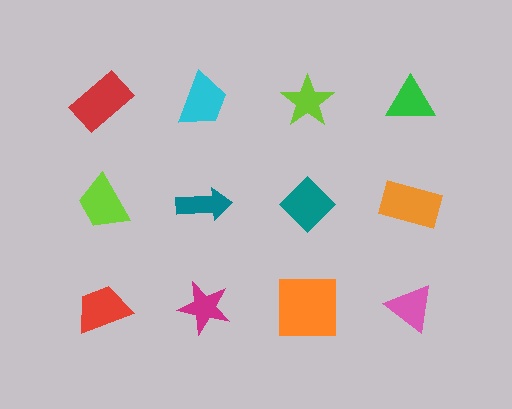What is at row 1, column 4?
A green triangle.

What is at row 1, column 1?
A red rectangle.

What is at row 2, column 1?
A lime trapezoid.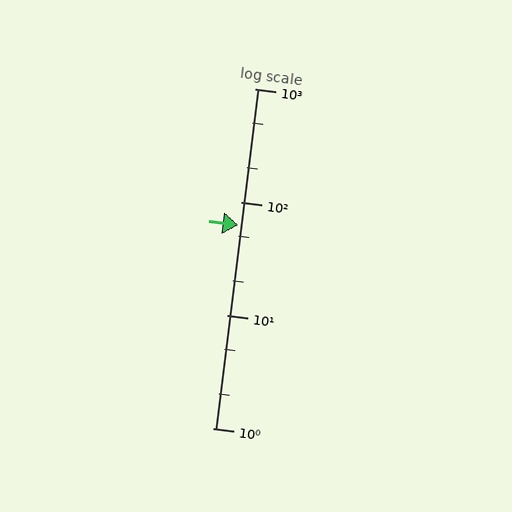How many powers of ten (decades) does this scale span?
The scale spans 3 decades, from 1 to 1000.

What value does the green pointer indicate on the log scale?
The pointer indicates approximately 62.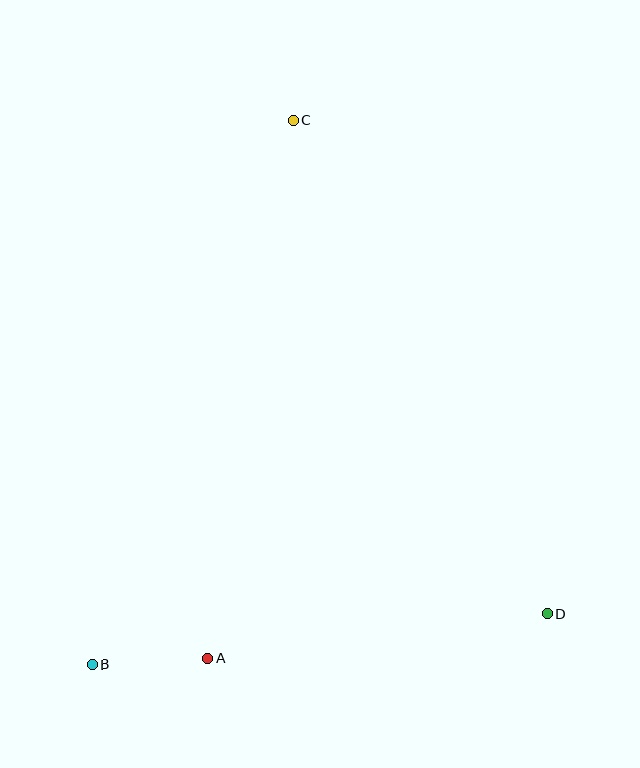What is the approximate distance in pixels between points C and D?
The distance between C and D is approximately 555 pixels.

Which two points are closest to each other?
Points A and B are closest to each other.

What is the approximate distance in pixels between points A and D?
The distance between A and D is approximately 342 pixels.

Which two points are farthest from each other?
Points B and C are farthest from each other.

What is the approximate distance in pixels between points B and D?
The distance between B and D is approximately 457 pixels.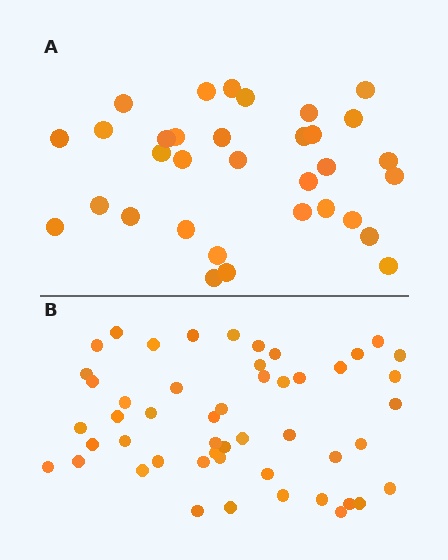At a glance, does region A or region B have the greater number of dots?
Region B (the bottom region) has more dots.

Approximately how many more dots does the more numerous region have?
Region B has approximately 15 more dots than region A.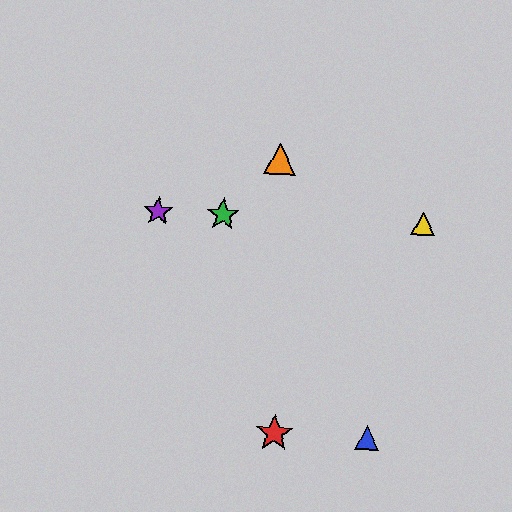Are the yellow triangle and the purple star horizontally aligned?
Yes, both are at y≈224.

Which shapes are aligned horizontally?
The green star, the yellow triangle, the purple star are aligned horizontally.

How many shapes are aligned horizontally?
3 shapes (the green star, the yellow triangle, the purple star) are aligned horizontally.